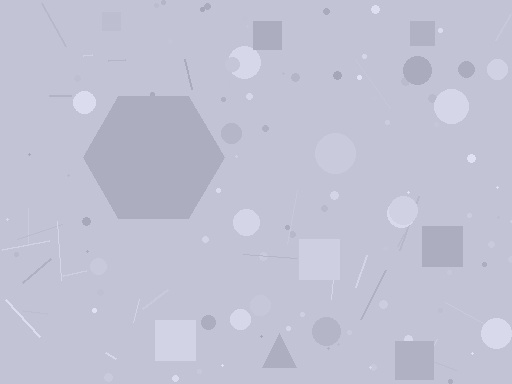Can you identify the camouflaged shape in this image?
The camouflaged shape is a hexagon.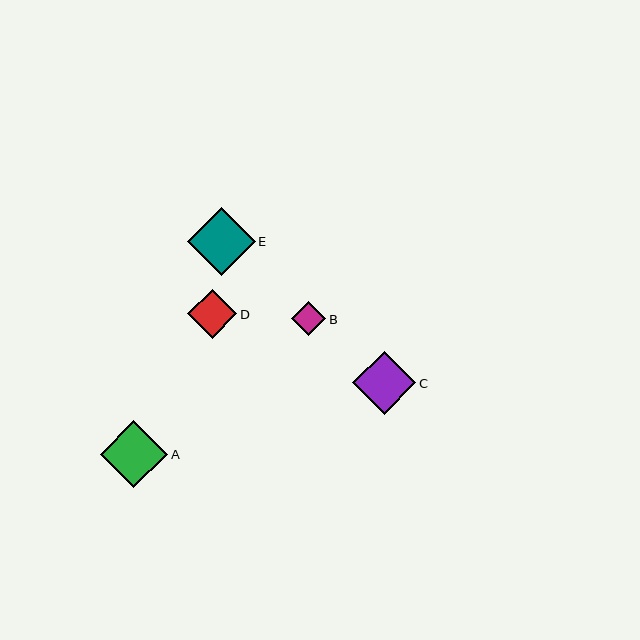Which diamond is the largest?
Diamond E is the largest with a size of approximately 68 pixels.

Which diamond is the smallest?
Diamond B is the smallest with a size of approximately 34 pixels.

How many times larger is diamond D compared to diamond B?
Diamond D is approximately 1.4 times the size of diamond B.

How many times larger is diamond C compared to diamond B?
Diamond C is approximately 1.8 times the size of diamond B.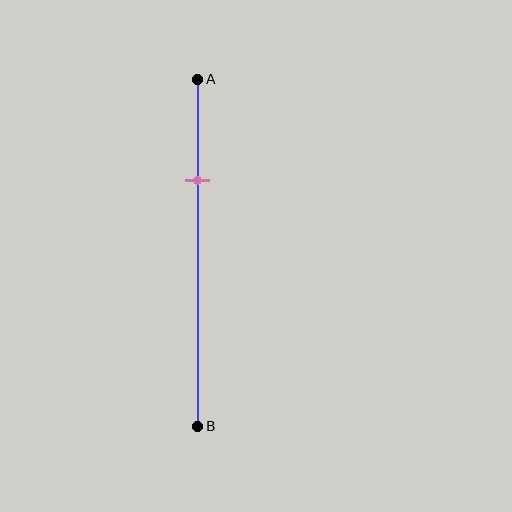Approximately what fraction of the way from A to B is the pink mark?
The pink mark is approximately 30% of the way from A to B.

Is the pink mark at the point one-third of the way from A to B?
No, the mark is at about 30% from A, not at the 33% one-third point.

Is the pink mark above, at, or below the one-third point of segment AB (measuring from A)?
The pink mark is above the one-third point of segment AB.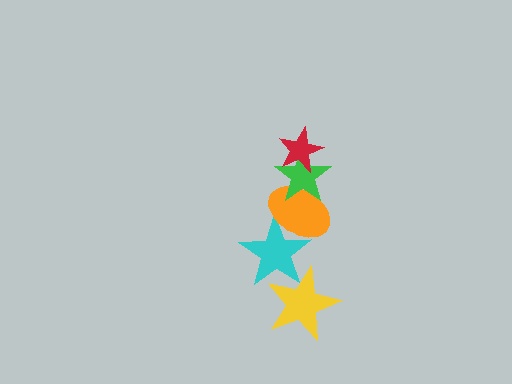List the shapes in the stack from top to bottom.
From top to bottom: the red star, the green star, the orange ellipse, the cyan star, the yellow star.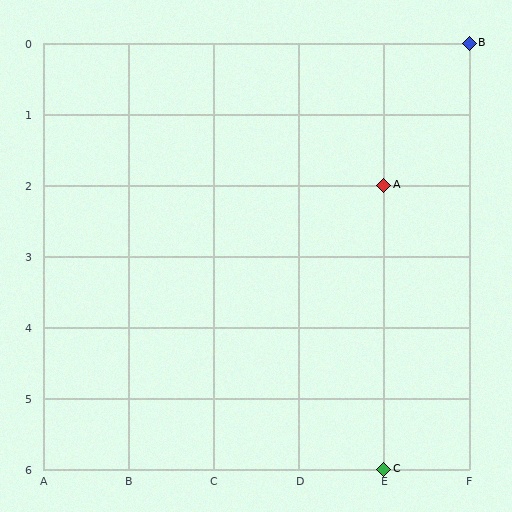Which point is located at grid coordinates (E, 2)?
Point A is at (E, 2).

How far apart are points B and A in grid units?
Points B and A are 1 column and 2 rows apart (about 2.2 grid units diagonally).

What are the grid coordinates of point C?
Point C is at grid coordinates (E, 6).